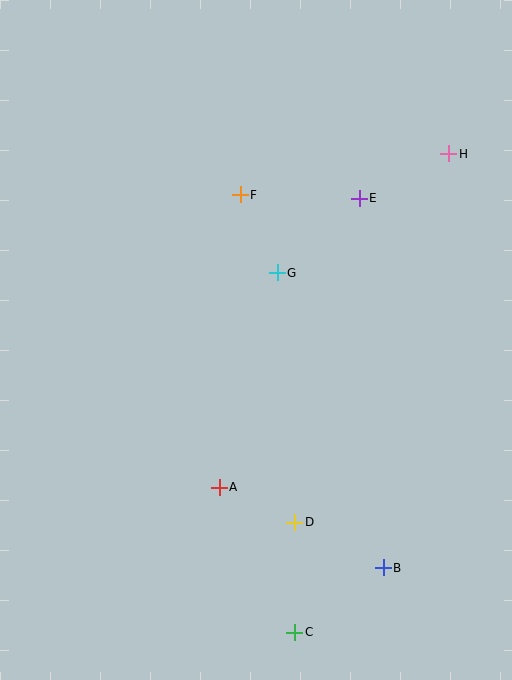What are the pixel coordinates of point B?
Point B is at (383, 568).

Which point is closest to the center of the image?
Point G at (277, 273) is closest to the center.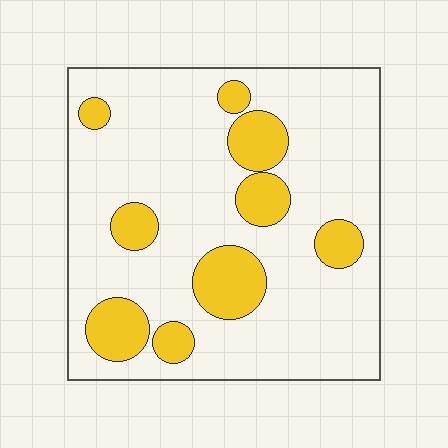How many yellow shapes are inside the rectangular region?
9.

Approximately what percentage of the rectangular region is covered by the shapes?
Approximately 20%.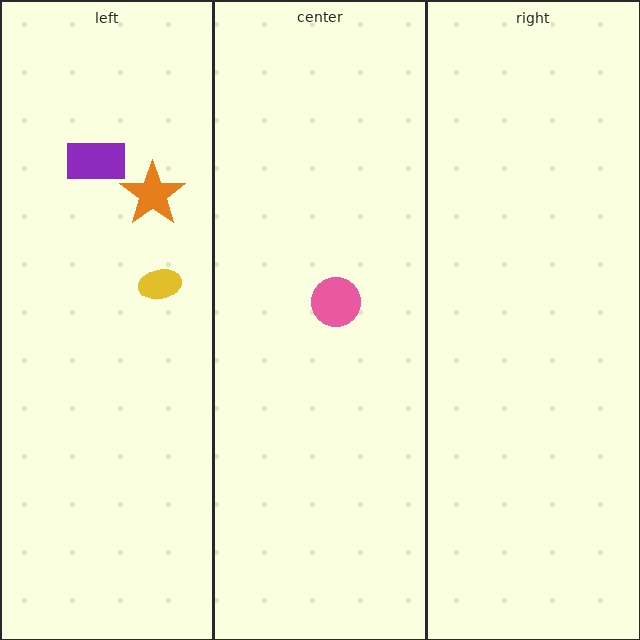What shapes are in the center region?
The pink circle.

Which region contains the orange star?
The left region.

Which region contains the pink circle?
The center region.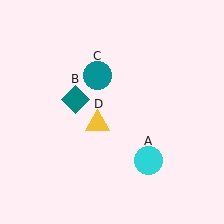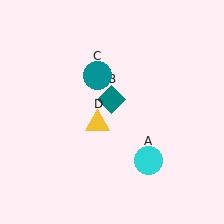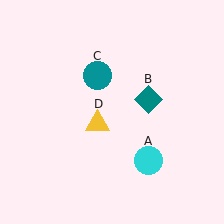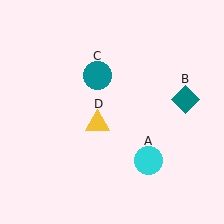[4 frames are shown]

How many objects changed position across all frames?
1 object changed position: teal diamond (object B).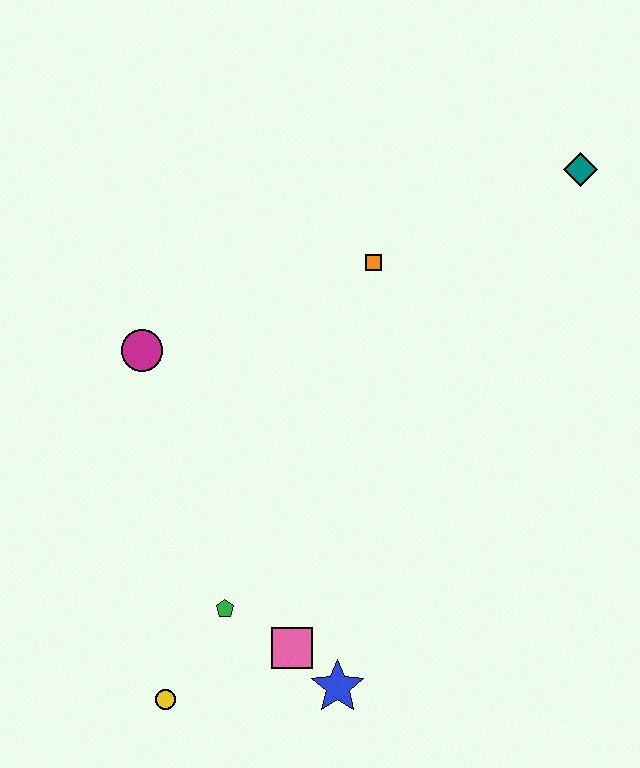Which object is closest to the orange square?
The teal diamond is closest to the orange square.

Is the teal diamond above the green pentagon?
Yes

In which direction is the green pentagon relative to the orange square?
The green pentagon is below the orange square.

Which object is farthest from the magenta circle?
The teal diamond is farthest from the magenta circle.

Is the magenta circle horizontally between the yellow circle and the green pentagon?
No